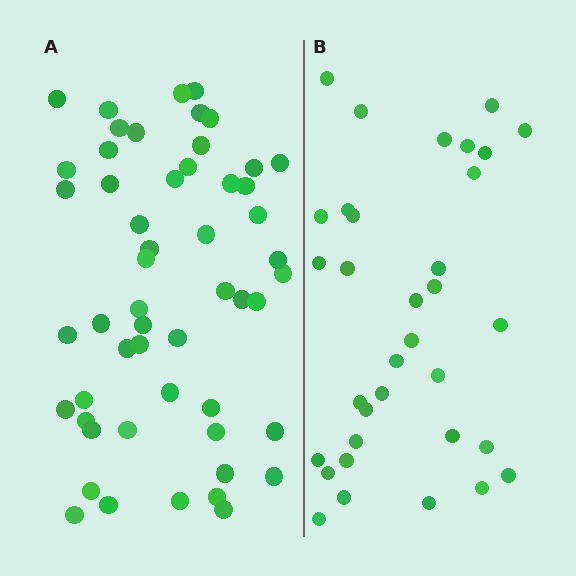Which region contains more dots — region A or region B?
Region A (the left region) has more dots.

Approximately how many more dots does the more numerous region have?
Region A has approximately 20 more dots than region B.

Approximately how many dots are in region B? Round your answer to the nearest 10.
About 30 dots. (The exact count is 34, which rounds to 30.)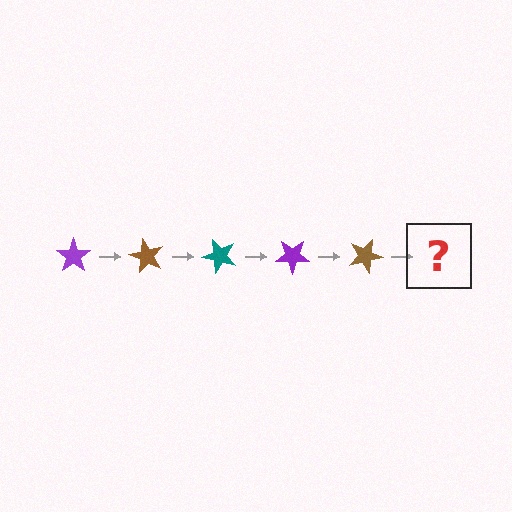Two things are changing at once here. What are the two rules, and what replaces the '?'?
The two rules are that it rotates 60 degrees each step and the color cycles through purple, brown, and teal. The '?' should be a teal star, rotated 300 degrees from the start.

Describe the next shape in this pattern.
It should be a teal star, rotated 300 degrees from the start.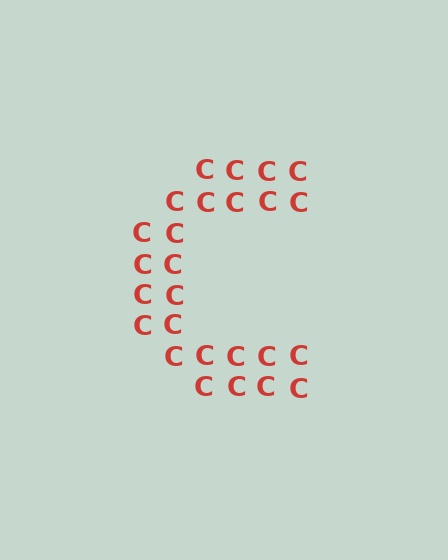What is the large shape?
The large shape is the letter C.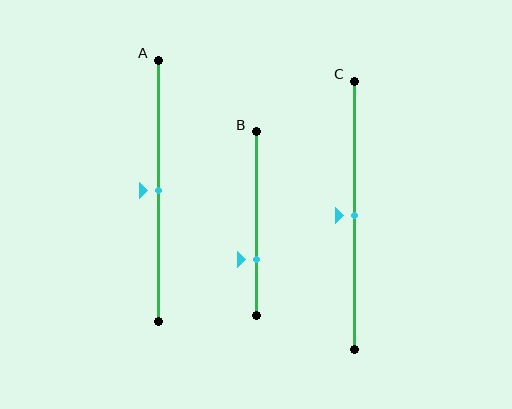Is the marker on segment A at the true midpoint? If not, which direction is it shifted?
Yes, the marker on segment A is at the true midpoint.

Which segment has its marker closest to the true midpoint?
Segment A has its marker closest to the true midpoint.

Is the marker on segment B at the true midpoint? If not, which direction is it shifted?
No, the marker on segment B is shifted downward by about 19% of the segment length.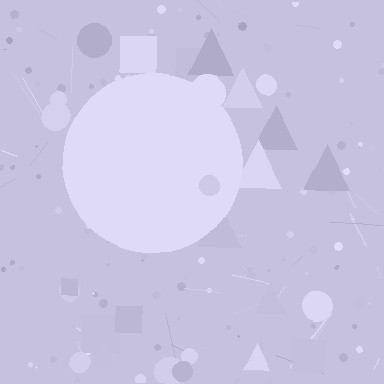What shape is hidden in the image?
A circle is hidden in the image.